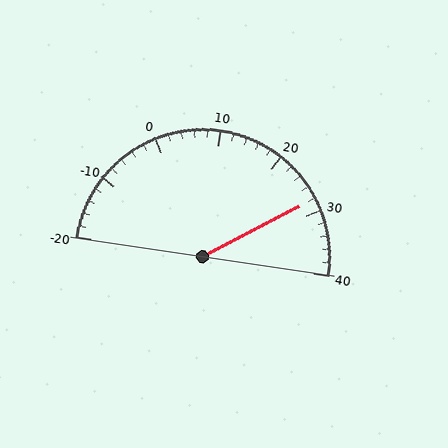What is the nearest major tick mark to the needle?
The nearest major tick mark is 30.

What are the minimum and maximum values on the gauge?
The gauge ranges from -20 to 40.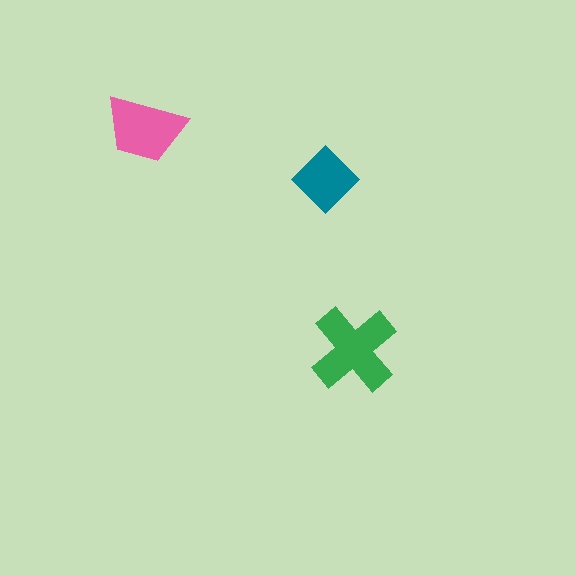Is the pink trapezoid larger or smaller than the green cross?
Smaller.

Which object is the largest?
The green cross.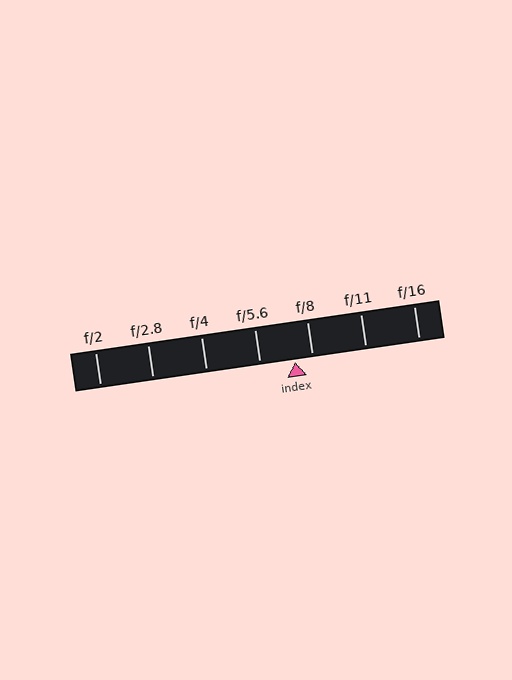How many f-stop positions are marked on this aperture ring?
There are 7 f-stop positions marked.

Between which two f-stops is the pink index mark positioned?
The index mark is between f/5.6 and f/8.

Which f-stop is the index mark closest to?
The index mark is closest to f/8.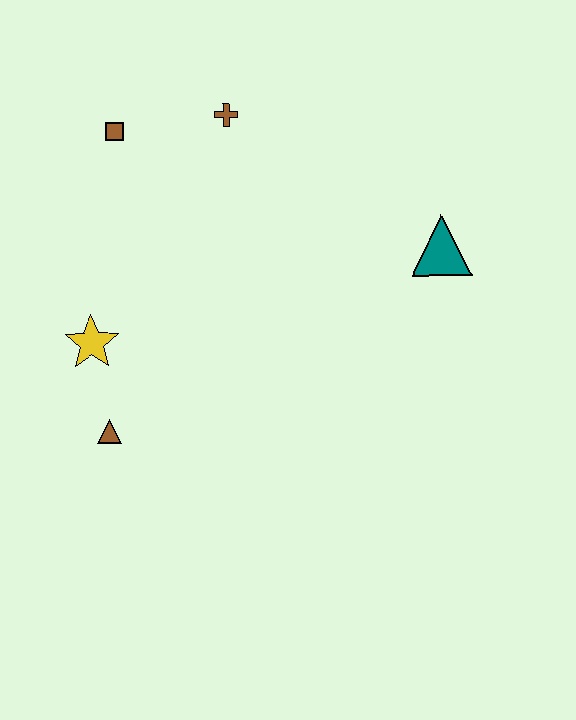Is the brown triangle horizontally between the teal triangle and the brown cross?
No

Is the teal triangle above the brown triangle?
Yes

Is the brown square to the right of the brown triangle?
Yes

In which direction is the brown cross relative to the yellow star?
The brown cross is above the yellow star.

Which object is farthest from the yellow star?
The teal triangle is farthest from the yellow star.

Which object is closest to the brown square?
The brown cross is closest to the brown square.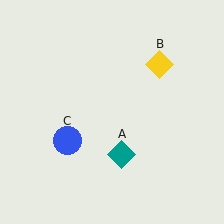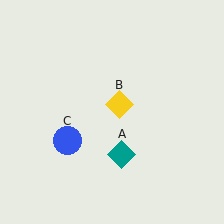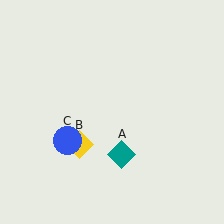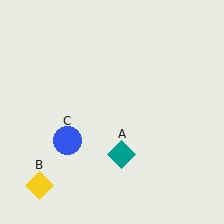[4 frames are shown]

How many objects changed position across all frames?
1 object changed position: yellow diamond (object B).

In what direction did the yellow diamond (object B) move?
The yellow diamond (object B) moved down and to the left.